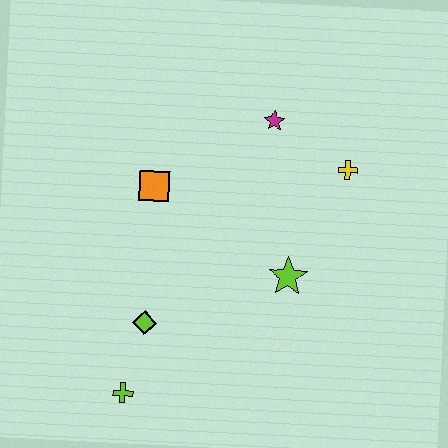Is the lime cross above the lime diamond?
No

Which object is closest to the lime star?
The yellow cross is closest to the lime star.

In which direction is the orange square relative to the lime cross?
The orange square is above the lime cross.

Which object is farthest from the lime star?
The lime cross is farthest from the lime star.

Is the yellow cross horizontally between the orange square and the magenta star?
No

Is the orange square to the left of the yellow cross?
Yes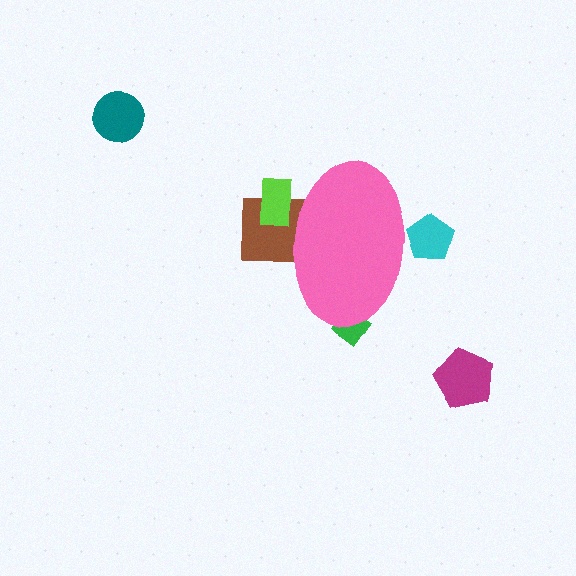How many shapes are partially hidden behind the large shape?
4 shapes are partially hidden.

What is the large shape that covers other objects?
A pink ellipse.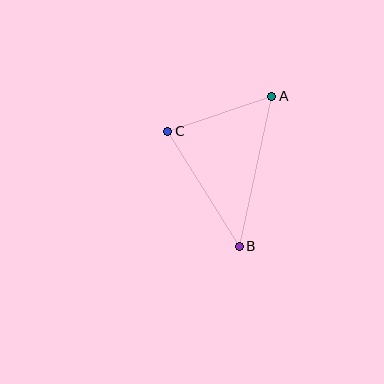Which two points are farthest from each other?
Points A and B are farthest from each other.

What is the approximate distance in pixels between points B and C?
The distance between B and C is approximately 135 pixels.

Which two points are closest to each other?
Points A and C are closest to each other.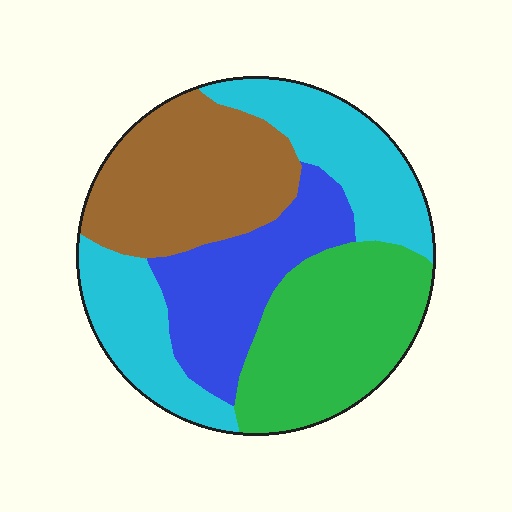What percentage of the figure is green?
Green takes up between a quarter and a half of the figure.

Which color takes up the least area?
Blue, at roughly 20%.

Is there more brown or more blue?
Brown.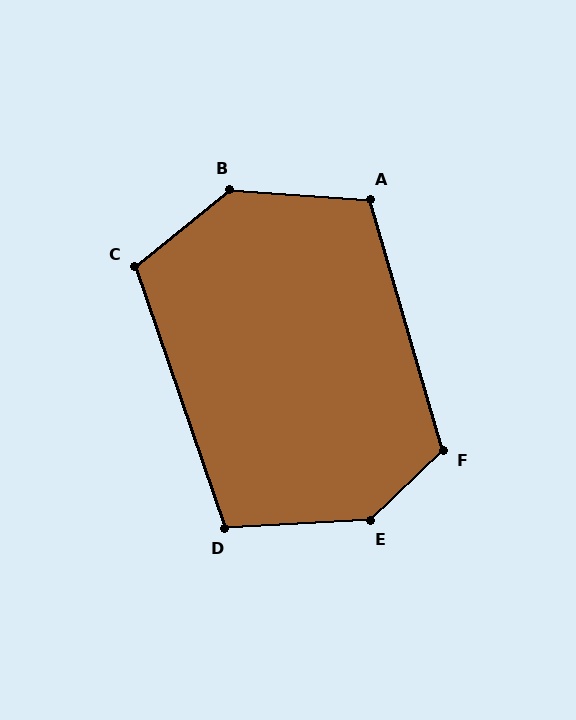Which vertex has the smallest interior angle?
D, at approximately 106 degrees.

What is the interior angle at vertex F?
Approximately 117 degrees (obtuse).